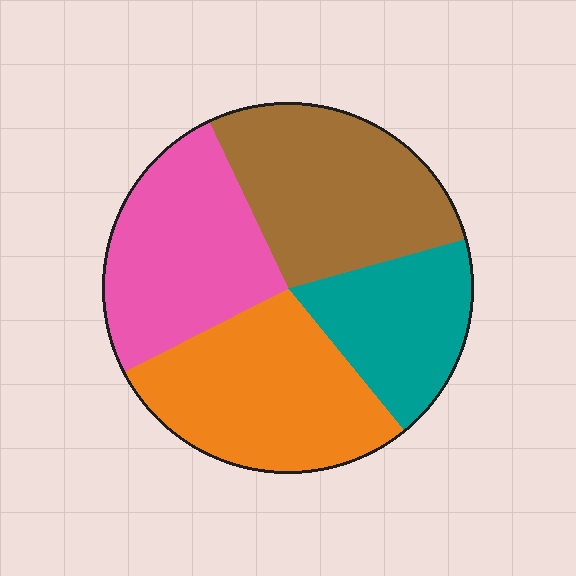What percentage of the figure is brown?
Brown takes up about one quarter (1/4) of the figure.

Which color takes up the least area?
Teal, at roughly 20%.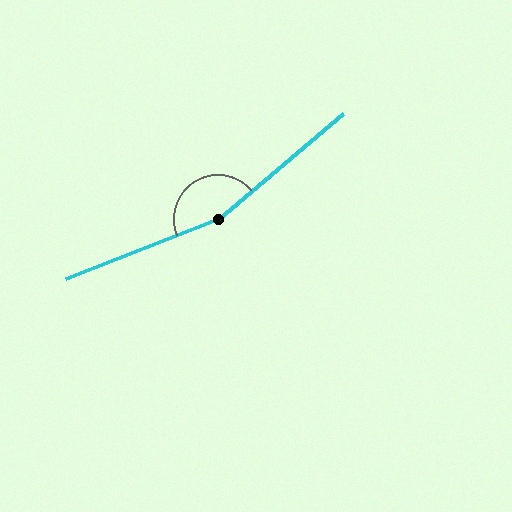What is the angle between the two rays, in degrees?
Approximately 161 degrees.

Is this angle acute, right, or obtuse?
It is obtuse.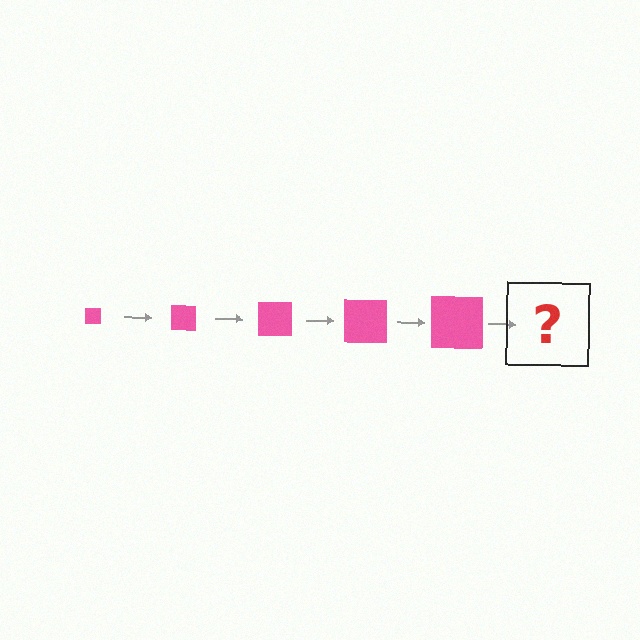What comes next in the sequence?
The next element should be a pink square, larger than the previous one.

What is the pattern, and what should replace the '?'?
The pattern is that the square gets progressively larger each step. The '?' should be a pink square, larger than the previous one.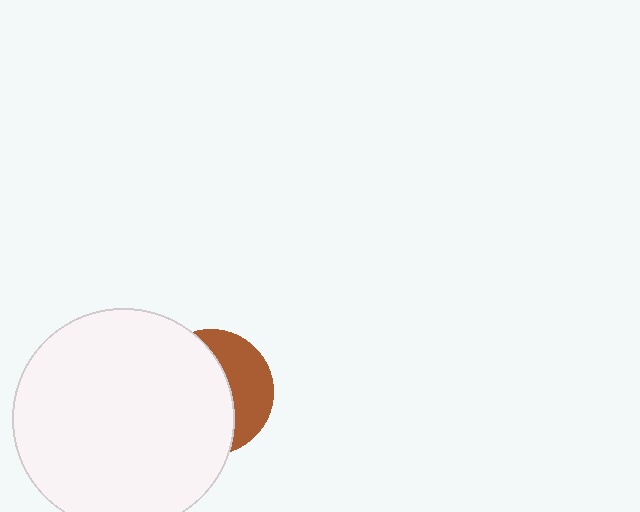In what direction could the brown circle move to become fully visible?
The brown circle could move right. That would shift it out from behind the white circle entirely.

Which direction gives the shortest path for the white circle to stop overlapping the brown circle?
Moving left gives the shortest separation.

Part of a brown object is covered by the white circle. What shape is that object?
It is a circle.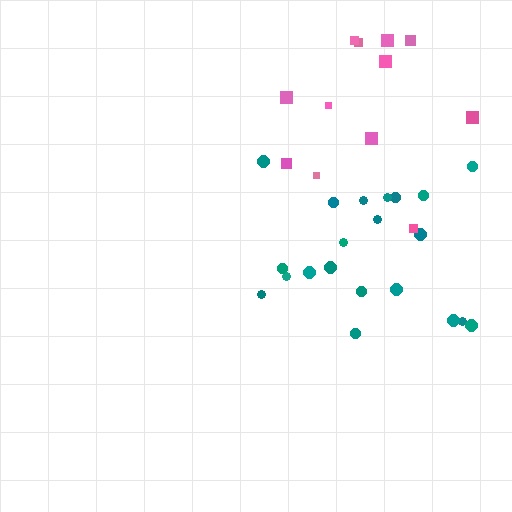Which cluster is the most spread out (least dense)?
Pink.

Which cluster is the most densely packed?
Teal.